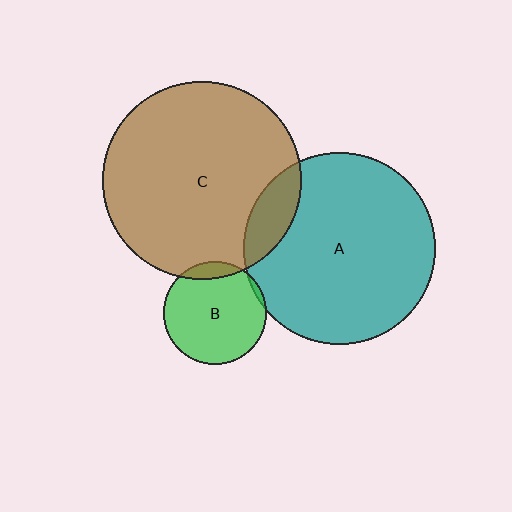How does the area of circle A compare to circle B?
Approximately 3.5 times.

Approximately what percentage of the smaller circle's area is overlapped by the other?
Approximately 5%.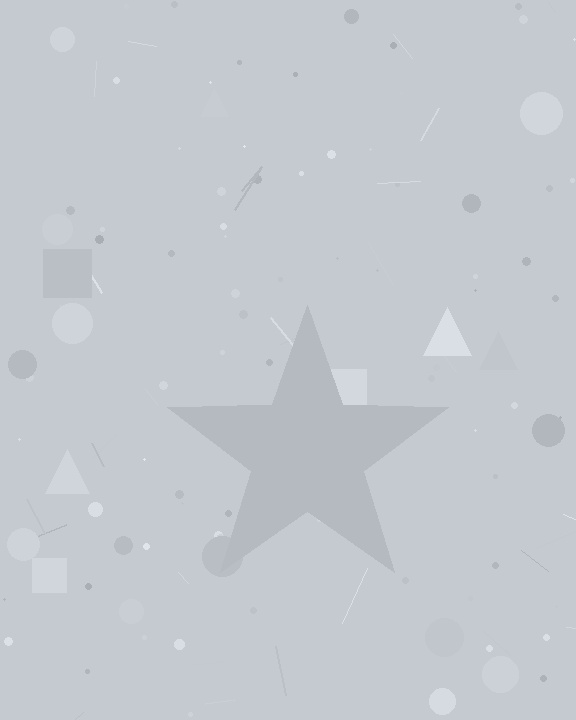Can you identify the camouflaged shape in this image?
The camouflaged shape is a star.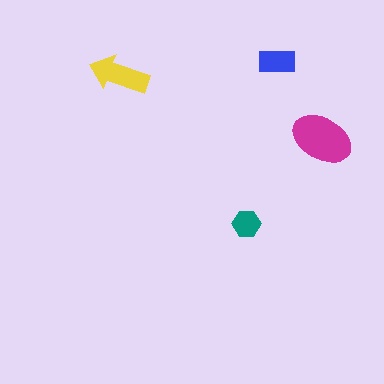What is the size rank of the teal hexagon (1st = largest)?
4th.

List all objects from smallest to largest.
The teal hexagon, the blue rectangle, the yellow arrow, the magenta ellipse.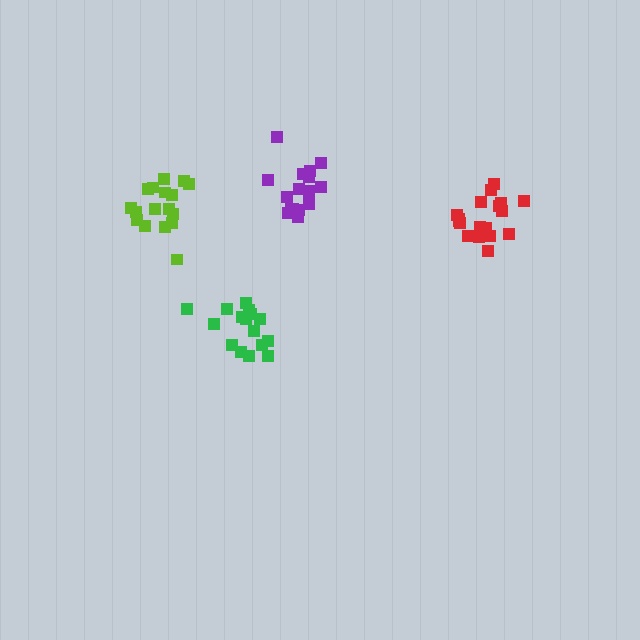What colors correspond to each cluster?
The clusters are colored: red, lime, green, purple.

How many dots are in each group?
Group 1: 19 dots, Group 2: 17 dots, Group 3: 16 dots, Group 4: 18 dots (70 total).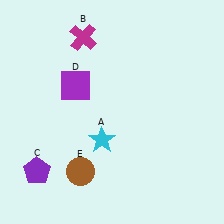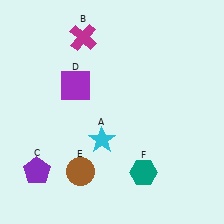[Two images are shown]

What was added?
A teal hexagon (F) was added in Image 2.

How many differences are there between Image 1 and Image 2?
There is 1 difference between the two images.